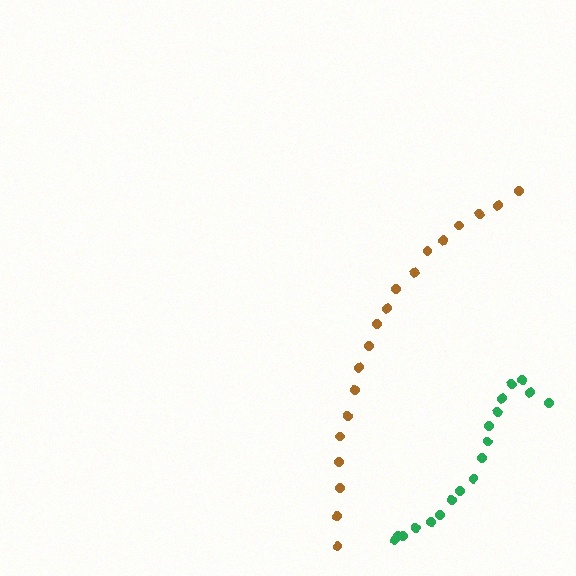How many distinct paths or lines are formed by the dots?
There are 2 distinct paths.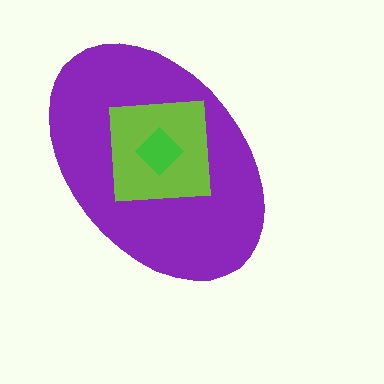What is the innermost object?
The green diamond.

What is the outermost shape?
The purple ellipse.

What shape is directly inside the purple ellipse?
The lime square.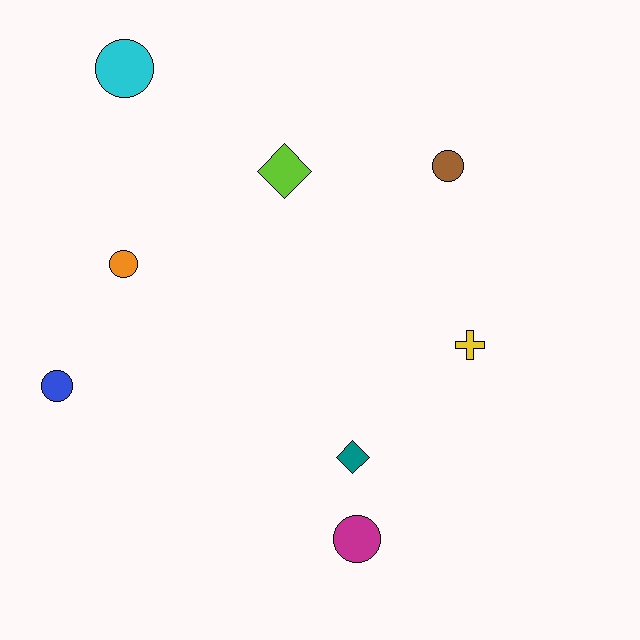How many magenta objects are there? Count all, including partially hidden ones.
There is 1 magenta object.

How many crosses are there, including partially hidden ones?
There is 1 cross.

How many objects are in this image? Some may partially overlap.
There are 8 objects.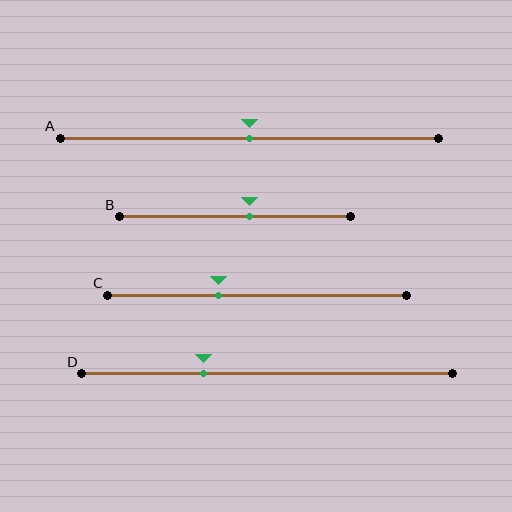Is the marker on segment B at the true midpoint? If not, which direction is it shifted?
No, the marker on segment B is shifted to the right by about 6% of the segment length.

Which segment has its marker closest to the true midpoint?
Segment A has its marker closest to the true midpoint.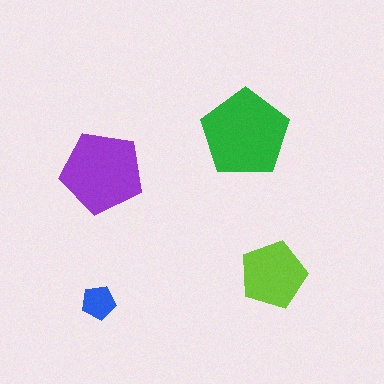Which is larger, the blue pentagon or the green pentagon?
The green one.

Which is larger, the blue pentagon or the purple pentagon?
The purple one.